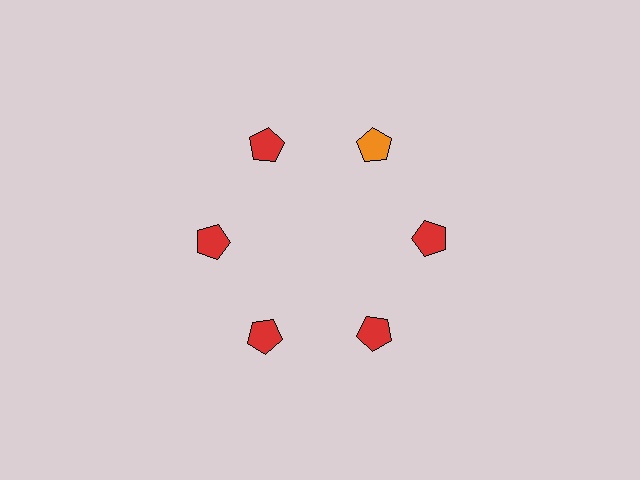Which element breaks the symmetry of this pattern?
The orange pentagon at roughly the 1 o'clock position breaks the symmetry. All other shapes are red pentagons.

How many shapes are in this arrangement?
There are 6 shapes arranged in a ring pattern.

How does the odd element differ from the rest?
It has a different color: orange instead of red.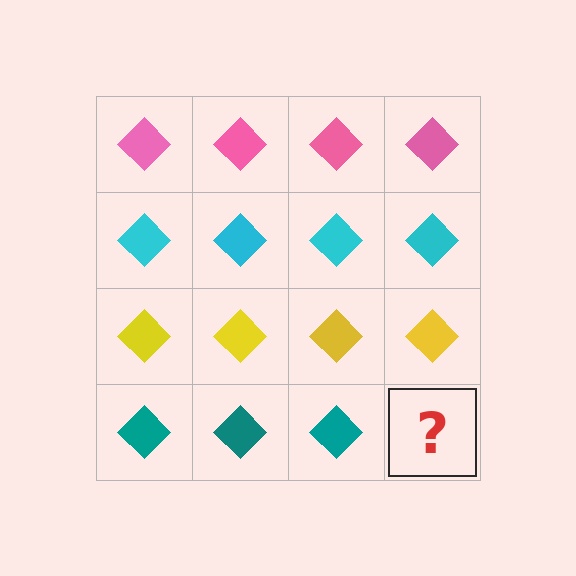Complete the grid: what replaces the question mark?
The question mark should be replaced with a teal diamond.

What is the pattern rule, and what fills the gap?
The rule is that each row has a consistent color. The gap should be filled with a teal diamond.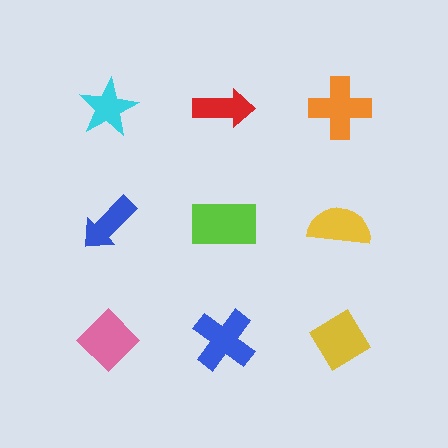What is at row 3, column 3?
A yellow diamond.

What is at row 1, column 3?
An orange cross.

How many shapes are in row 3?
3 shapes.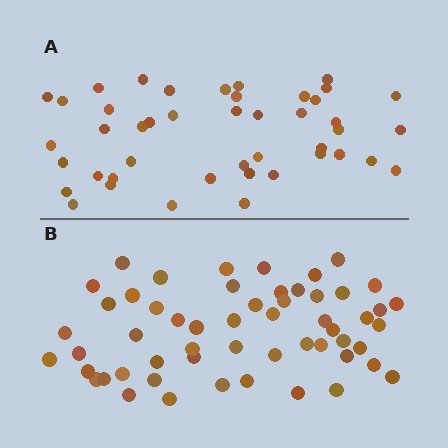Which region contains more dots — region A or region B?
Region B (the bottom region) has more dots.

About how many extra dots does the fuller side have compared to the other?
Region B has roughly 12 or so more dots than region A.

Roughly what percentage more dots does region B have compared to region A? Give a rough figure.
About 25% more.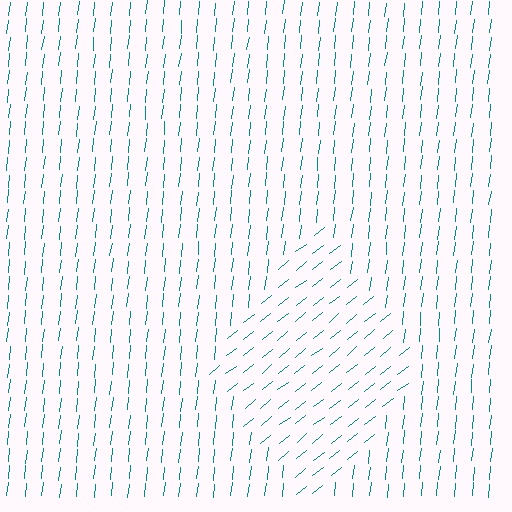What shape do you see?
I see a diamond.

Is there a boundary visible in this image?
Yes, there is a texture boundary formed by a change in line orientation.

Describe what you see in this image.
The image is filled with small teal line segments. A diamond region in the image has lines oriented differently from the surrounding lines, creating a visible texture boundary.